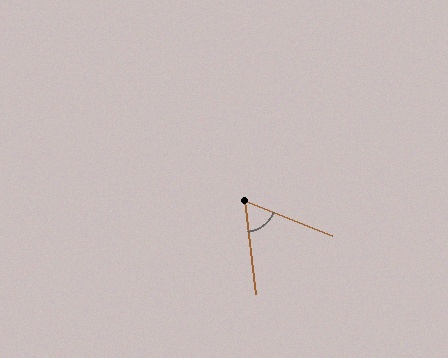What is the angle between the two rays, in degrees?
Approximately 61 degrees.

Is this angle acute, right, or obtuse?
It is acute.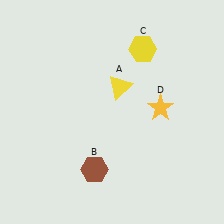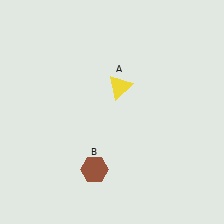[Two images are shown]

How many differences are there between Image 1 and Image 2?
There are 2 differences between the two images.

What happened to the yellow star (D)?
The yellow star (D) was removed in Image 2. It was in the top-right area of Image 1.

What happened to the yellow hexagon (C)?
The yellow hexagon (C) was removed in Image 2. It was in the top-right area of Image 1.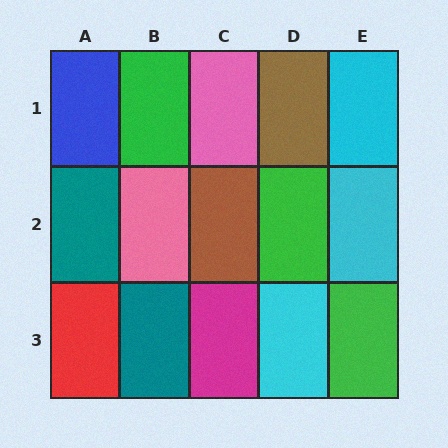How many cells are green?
3 cells are green.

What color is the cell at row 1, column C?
Pink.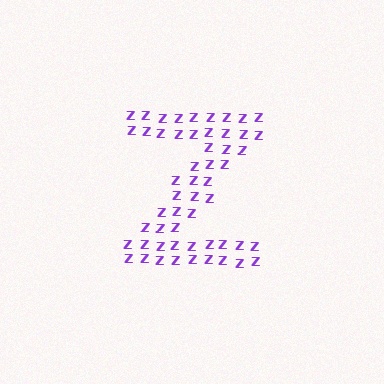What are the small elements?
The small elements are letter Z's.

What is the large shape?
The large shape is the letter Z.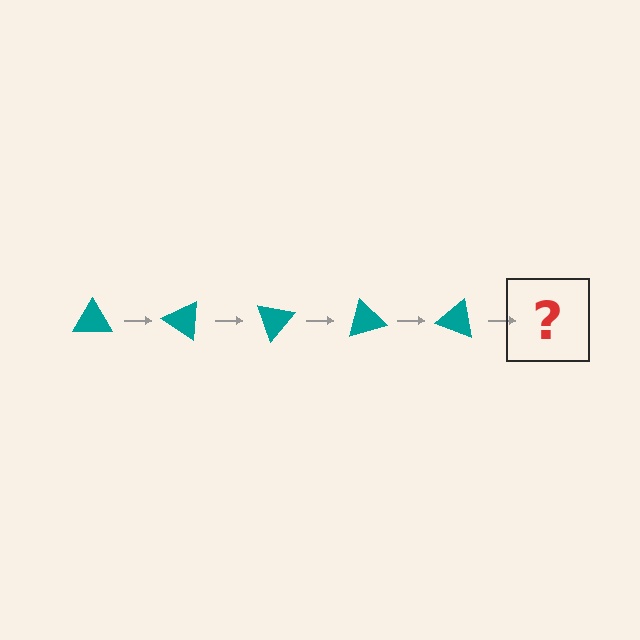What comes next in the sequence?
The next element should be a teal triangle rotated 175 degrees.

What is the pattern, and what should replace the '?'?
The pattern is that the triangle rotates 35 degrees each step. The '?' should be a teal triangle rotated 175 degrees.